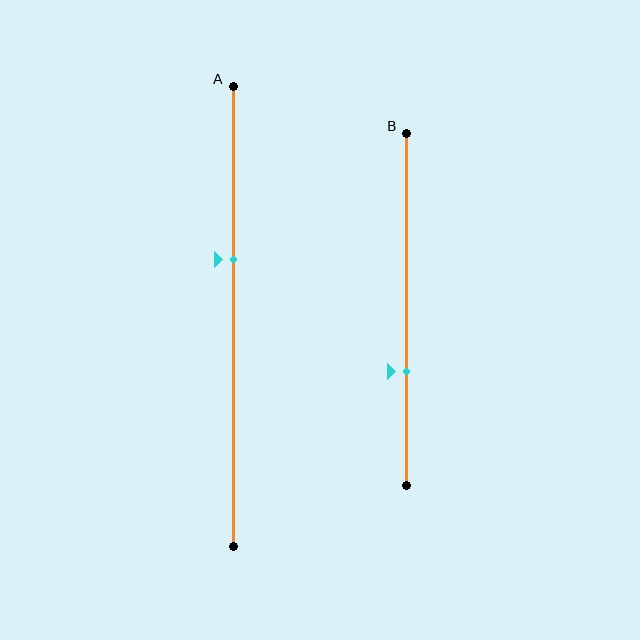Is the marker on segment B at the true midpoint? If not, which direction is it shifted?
No, the marker on segment B is shifted downward by about 18% of the segment length.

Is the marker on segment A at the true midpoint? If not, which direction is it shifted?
No, the marker on segment A is shifted upward by about 12% of the segment length.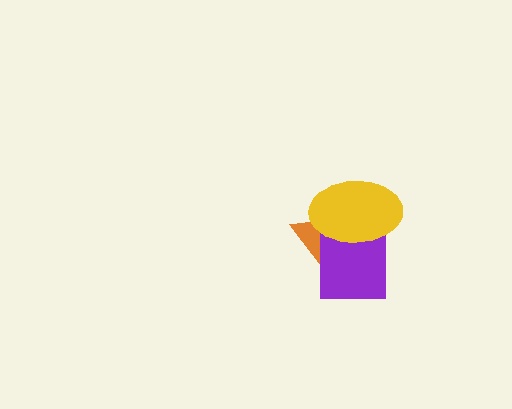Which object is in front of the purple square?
The yellow ellipse is in front of the purple square.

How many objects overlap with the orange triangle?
2 objects overlap with the orange triangle.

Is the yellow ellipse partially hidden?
No, no other shape covers it.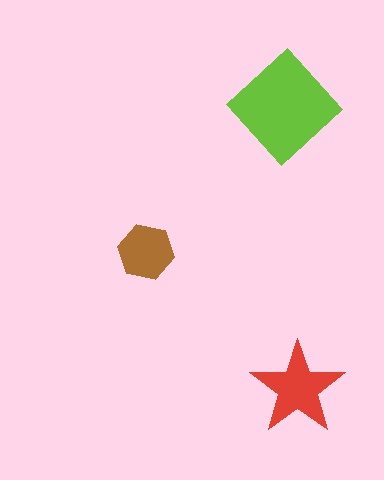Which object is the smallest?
The brown hexagon.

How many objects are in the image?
There are 3 objects in the image.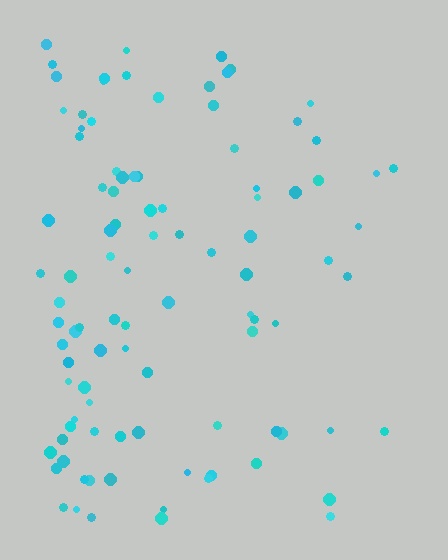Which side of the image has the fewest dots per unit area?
The right.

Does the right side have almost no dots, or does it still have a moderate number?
Still a moderate number, just noticeably fewer than the left.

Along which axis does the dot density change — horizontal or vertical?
Horizontal.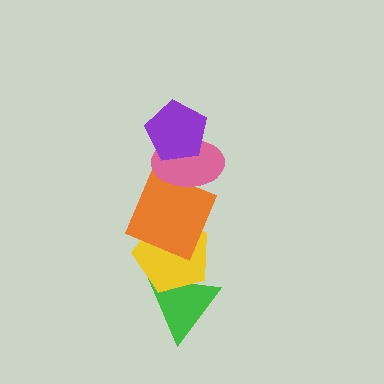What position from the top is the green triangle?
The green triangle is 5th from the top.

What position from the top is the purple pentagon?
The purple pentagon is 1st from the top.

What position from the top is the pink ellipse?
The pink ellipse is 2nd from the top.